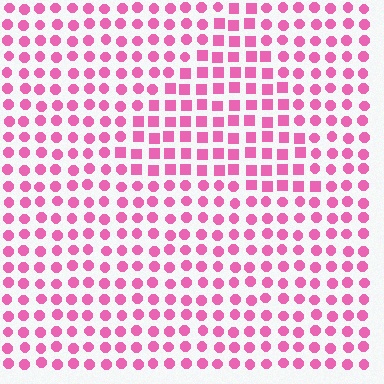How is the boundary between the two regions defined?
The boundary is defined by a change in element shape: squares inside vs. circles outside. All elements share the same color and spacing.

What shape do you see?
I see a triangle.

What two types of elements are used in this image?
The image uses squares inside the triangle region and circles outside it.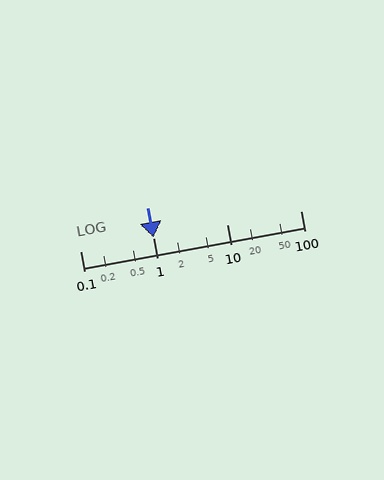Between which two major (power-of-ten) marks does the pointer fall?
The pointer is between 1 and 10.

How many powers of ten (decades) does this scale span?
The scale spans 3 decades, from 0.1 to 100.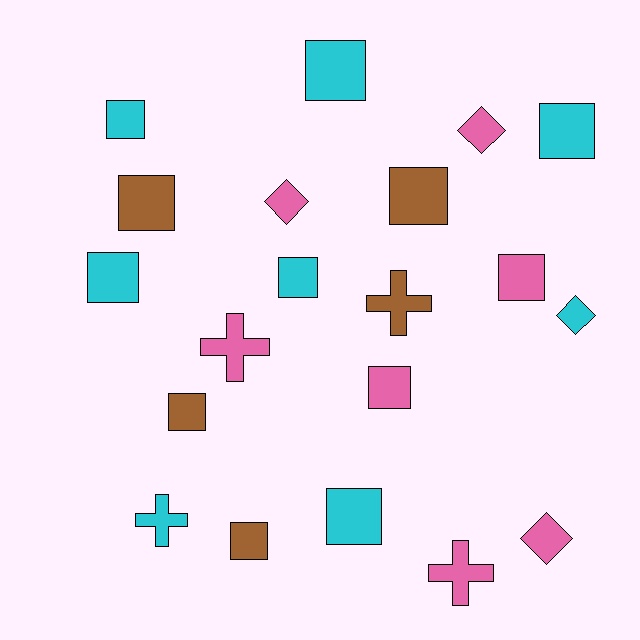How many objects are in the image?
There are 20 objects.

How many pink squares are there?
There are 2 pink squares.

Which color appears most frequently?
Cyan, with 8 objects.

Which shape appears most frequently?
Square, with 12 objects.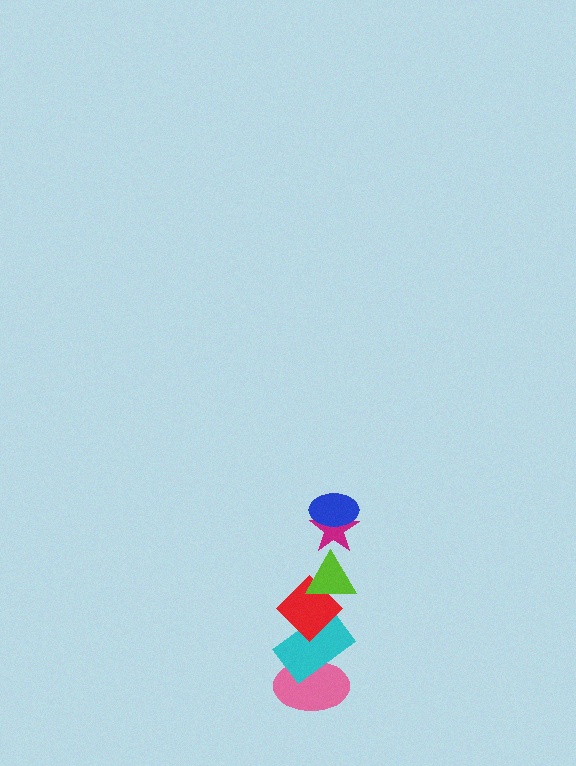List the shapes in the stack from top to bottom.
From top to bottom: the blue ellipse, the magenta star, the lime triangle, the red diamond, the cyan rectangle, the pink ellipse.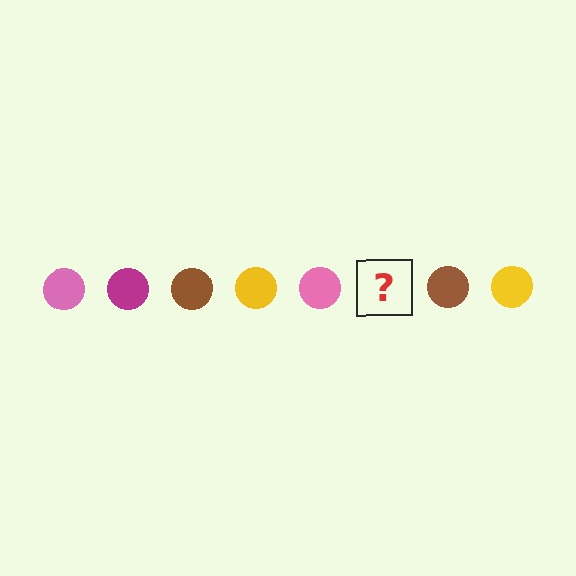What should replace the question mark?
The question mark should be replaced with a magenta circle.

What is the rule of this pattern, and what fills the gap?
The rule is that the pattern cycles through pink, magenta, brown, yellow circles. The gap should be filled with a magenta circle.